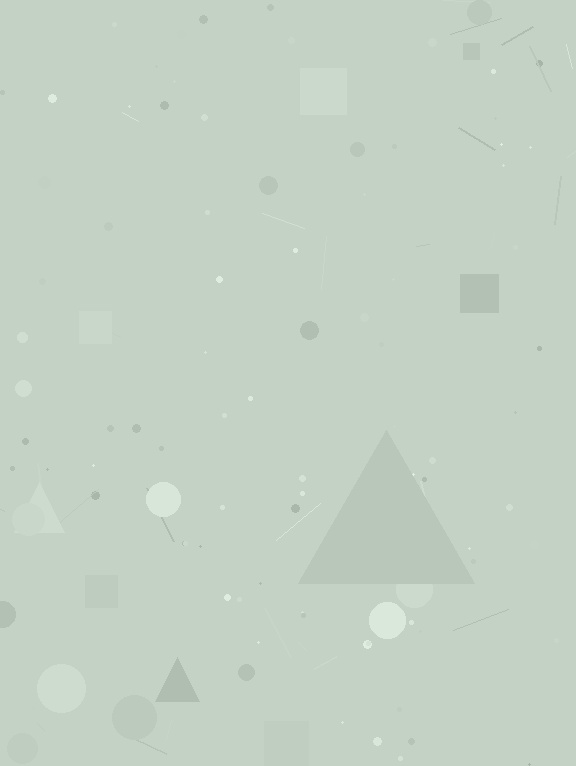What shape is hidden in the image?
A triangle is hidden in the image.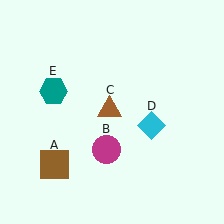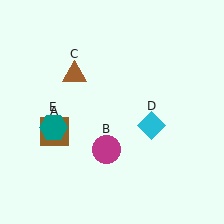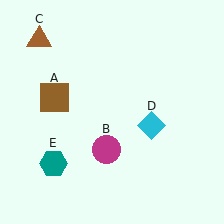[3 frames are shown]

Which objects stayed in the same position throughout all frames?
Magenta circle (object B) and cyan diamond (object D) remained stationary.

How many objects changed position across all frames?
3 objects changed position: brown square (object A), brown triangle (object C), teal hexagon (object E).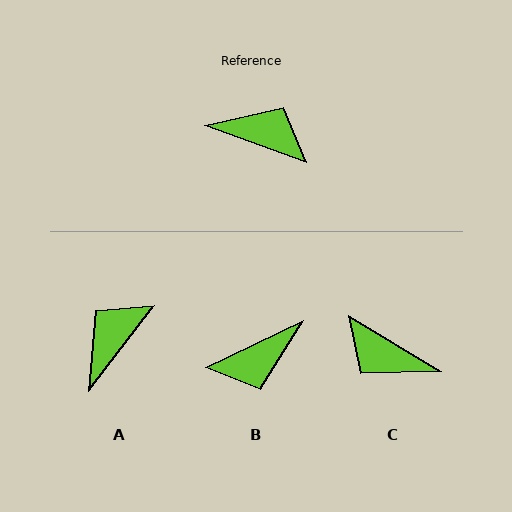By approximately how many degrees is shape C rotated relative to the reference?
Approximately 169 degrees counter-clockwise.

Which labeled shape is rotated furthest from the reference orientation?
C, about 169 degrees away.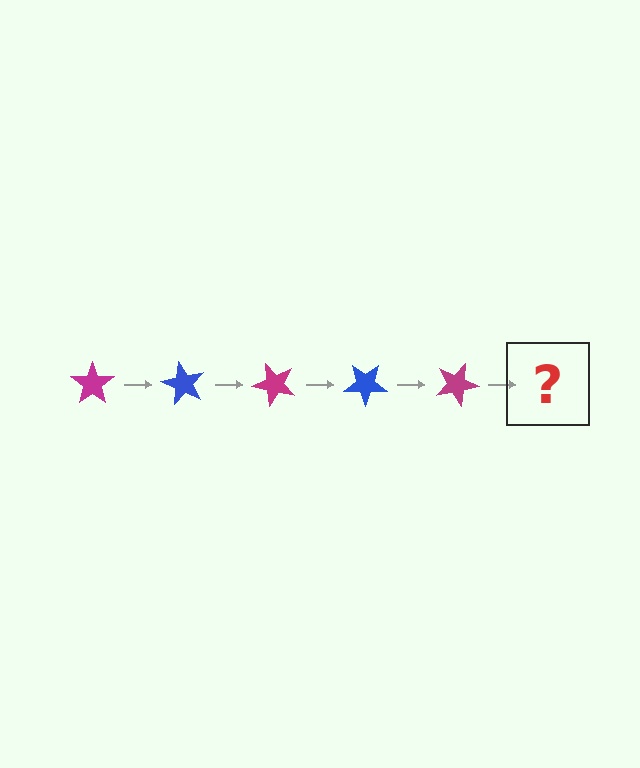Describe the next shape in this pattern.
It should be a blue star, rotated 300 degrees from the start.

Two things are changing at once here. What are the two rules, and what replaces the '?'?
The two rules are that it rotates 60 degrees each step and the color cycles through magenta and blue. The '?' should be a blue star, rotated 300 degrees from the start.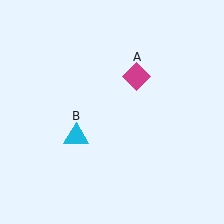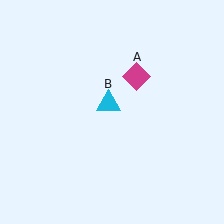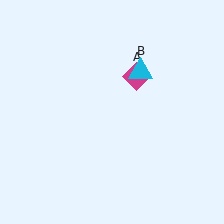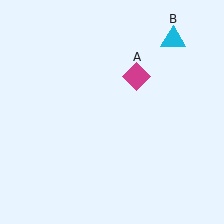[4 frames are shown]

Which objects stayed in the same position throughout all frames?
Magenta diamond (object A) remained stationary.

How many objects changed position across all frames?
1 object changed position: cyan triangle (object B).